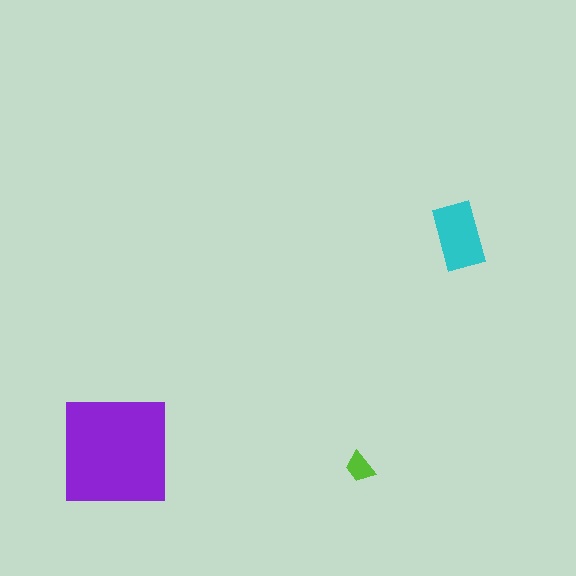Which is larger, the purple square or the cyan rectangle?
The purple square.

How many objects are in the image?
There are 3 objects in the image.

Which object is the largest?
The purple square.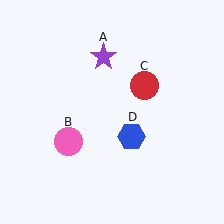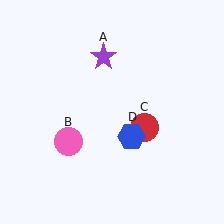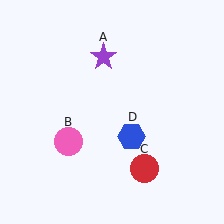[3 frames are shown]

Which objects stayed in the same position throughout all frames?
Purple star (object A) and pink circle (object B) and blue hexagon (object D) remained stationary.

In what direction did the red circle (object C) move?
The red circle (object C) moved down.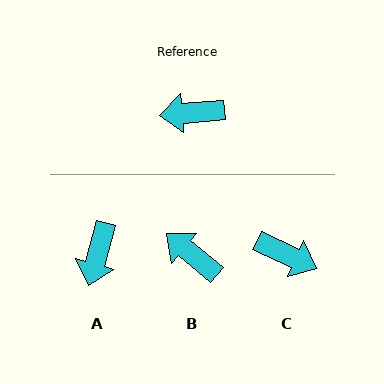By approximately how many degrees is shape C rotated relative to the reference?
Approximately 150 degrees counter-clockwise.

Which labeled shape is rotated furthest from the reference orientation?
C, about 150 degrees away.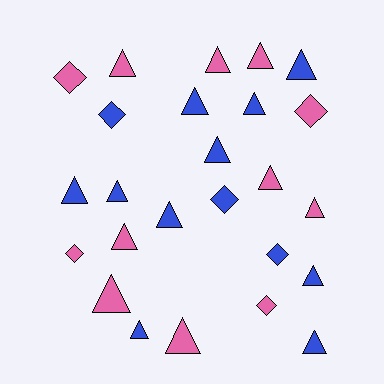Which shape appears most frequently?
Triangle, with 18 objects.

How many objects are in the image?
There are 25 objects.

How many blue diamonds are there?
There are 3 blue diamonds.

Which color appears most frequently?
Blue, with 13 objects.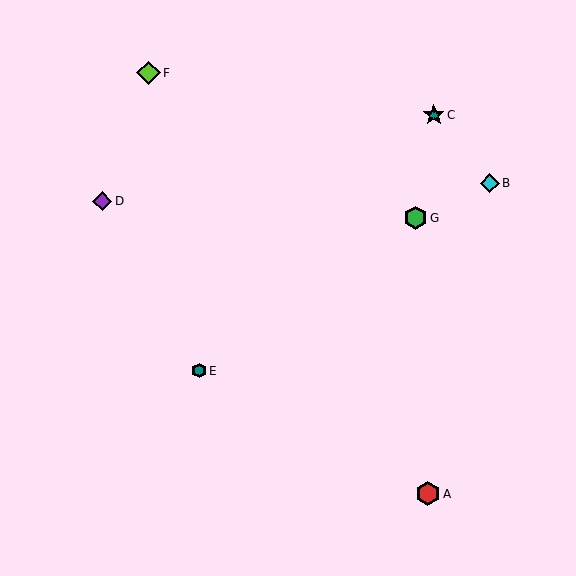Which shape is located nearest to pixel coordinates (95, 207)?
The purple diamond (labeled D) at (102, 201) is nearest to that location.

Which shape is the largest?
The red hexagon (labeled A) is the largest.